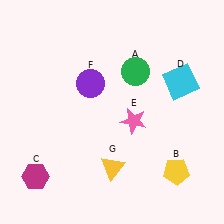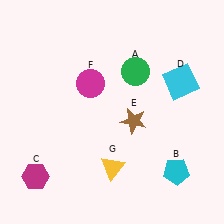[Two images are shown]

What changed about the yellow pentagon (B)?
In Image 1, B is yellow. In Image 2, it changed to cyan.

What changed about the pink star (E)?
In Image 1, E is pink. In Image 2, it changed to brown.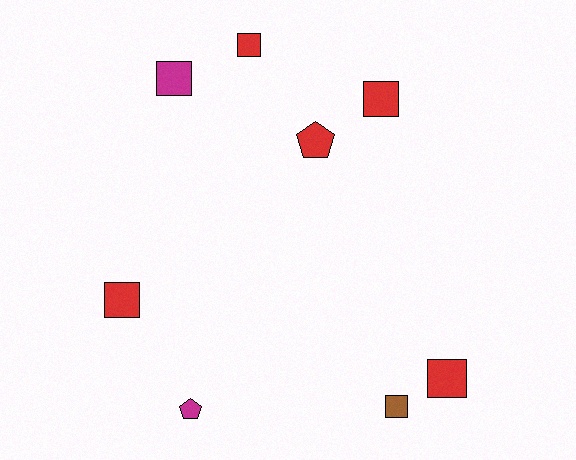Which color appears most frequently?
Red, with 5 objects.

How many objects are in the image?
There are 8 objects.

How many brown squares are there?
There is 1 brown square.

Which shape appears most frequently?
Square, with 6 objects.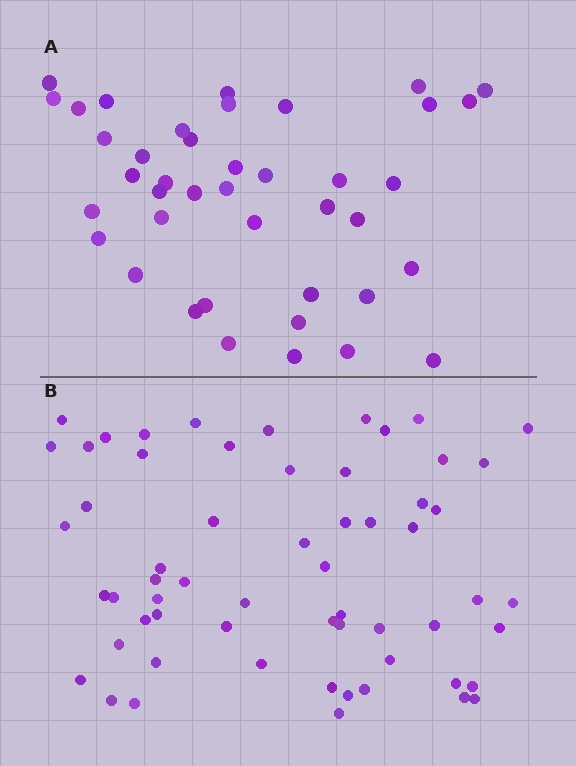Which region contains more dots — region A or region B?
Region B (the bottom region) has more dots.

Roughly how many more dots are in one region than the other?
Region B has approximately 20 more dots than region A.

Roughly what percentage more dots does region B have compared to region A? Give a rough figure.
About 45% more.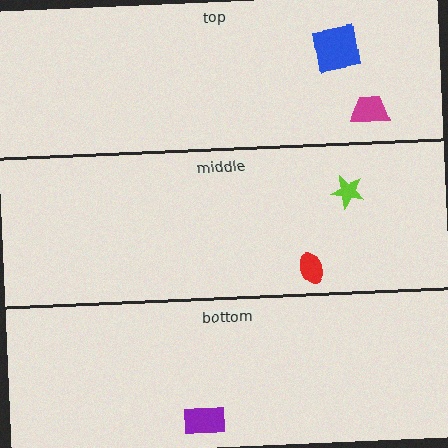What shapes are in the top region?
The magenta trapezoid, the blue square.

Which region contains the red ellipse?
The middle region.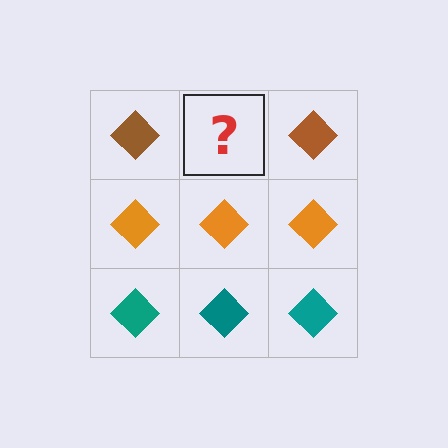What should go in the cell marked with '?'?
The missing cell should contain a brown diamond.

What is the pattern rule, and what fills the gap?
The rule is that each row has a consistent color. The gap should be filled with a brown diamond.